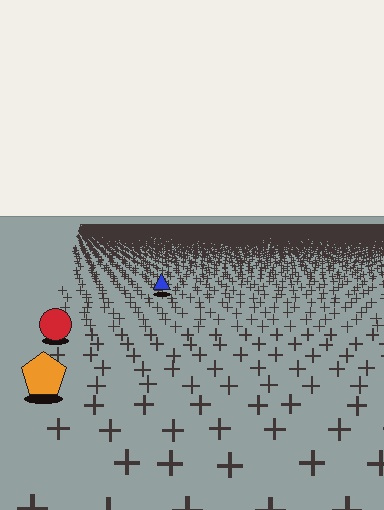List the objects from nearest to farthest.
From nearest to farthest: the orange pentagon, the red circle, the blue triangle.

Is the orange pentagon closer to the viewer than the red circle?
Yes. The orange pentagon is closer — you can tell from the texture gradient: the ground texture is coarser near it.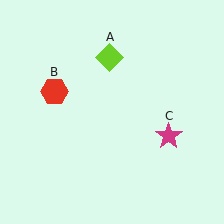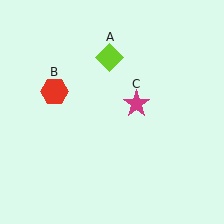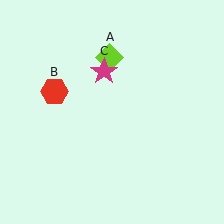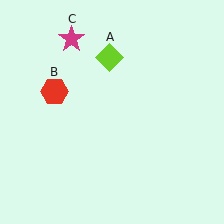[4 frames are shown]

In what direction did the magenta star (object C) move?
The magenta star (object C) moved up and to the left.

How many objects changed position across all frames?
1 object changed position: magenta star (object C).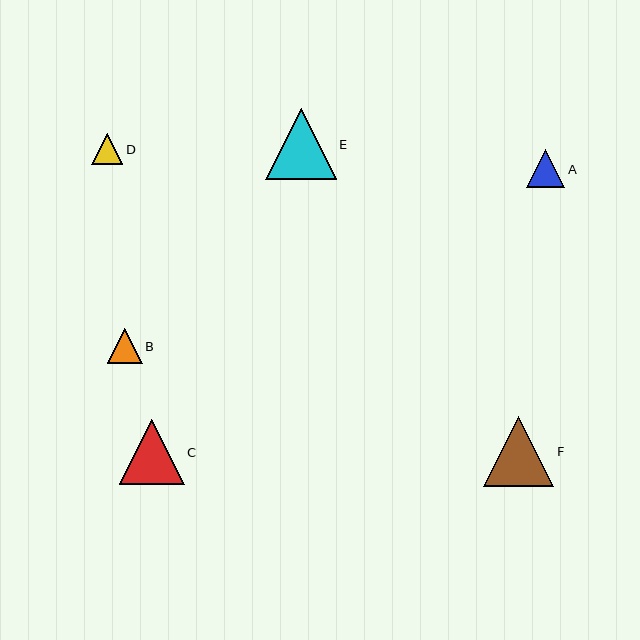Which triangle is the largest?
Triangle F is the largest with a size of approximately 71 pixels.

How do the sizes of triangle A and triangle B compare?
Triangle A and triangle B are approximately the same size.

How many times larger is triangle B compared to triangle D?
Triangle B is approximately 1.1 times the size of triangle D.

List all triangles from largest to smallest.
From largest to smallest: F, E, C, A, B, D.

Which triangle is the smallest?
Triangle D is the smallest with a size of approximately 31 pixels.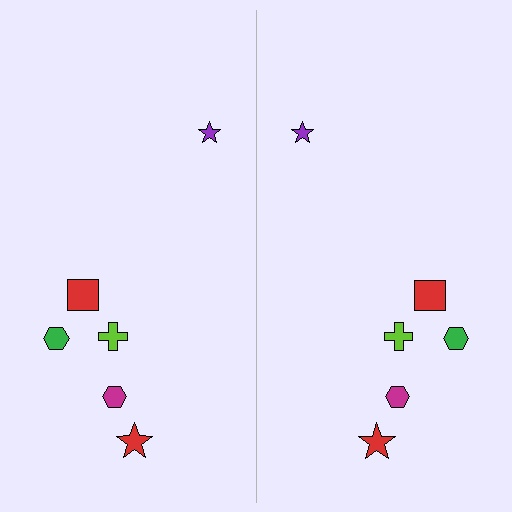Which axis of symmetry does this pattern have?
The pattern has a vertical axis of symmetry running through the center of the image.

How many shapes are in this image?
There are 12 shapes in this image.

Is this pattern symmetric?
Yes, this pattern has bilateral (reflection) symmetry.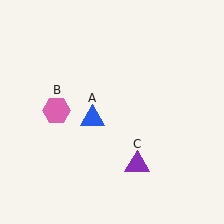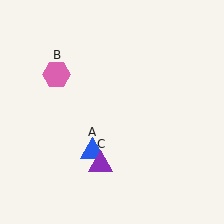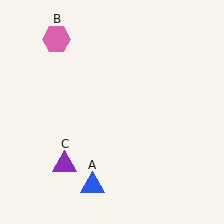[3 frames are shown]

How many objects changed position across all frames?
3 objects changed position: blue triangle (object A), pink hexagon (object B), purple triangle (object C).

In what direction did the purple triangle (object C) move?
The purple triangle (object C) moved left.